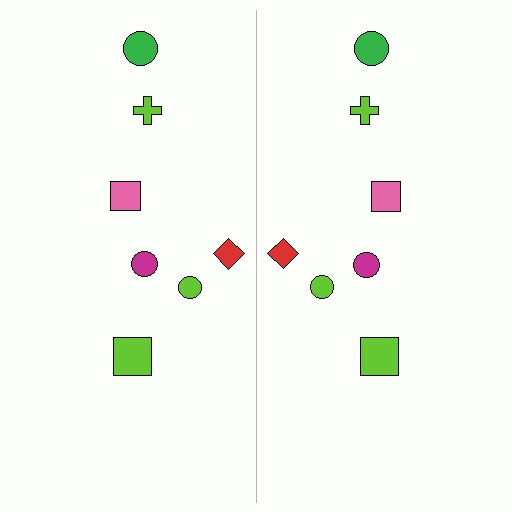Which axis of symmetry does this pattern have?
The pattern has a vertical axis of symmetry running through the center of the image.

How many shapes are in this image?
There are 14 shapes in this image.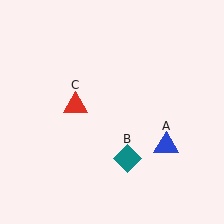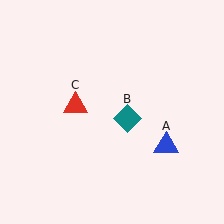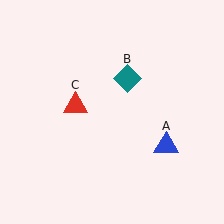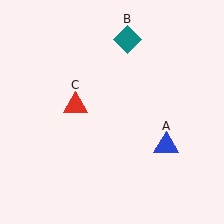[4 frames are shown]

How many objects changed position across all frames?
1 object changed position: teal diamond (object B).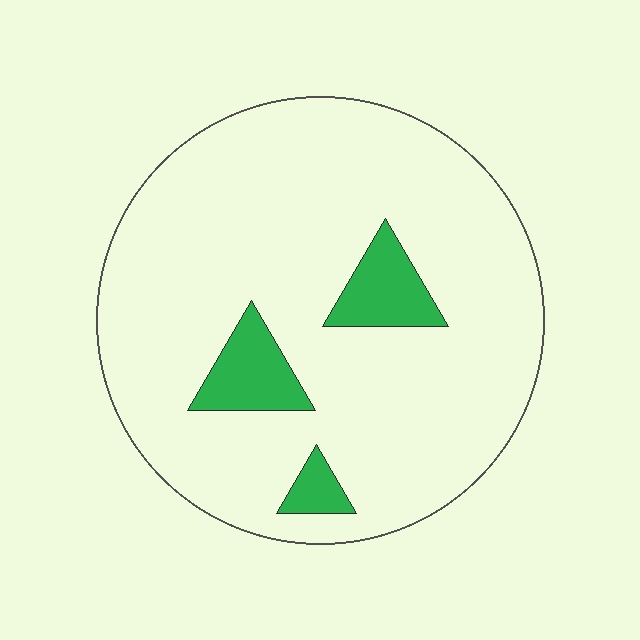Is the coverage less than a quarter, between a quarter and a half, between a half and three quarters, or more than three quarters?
Less than a quarter.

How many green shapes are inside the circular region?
3.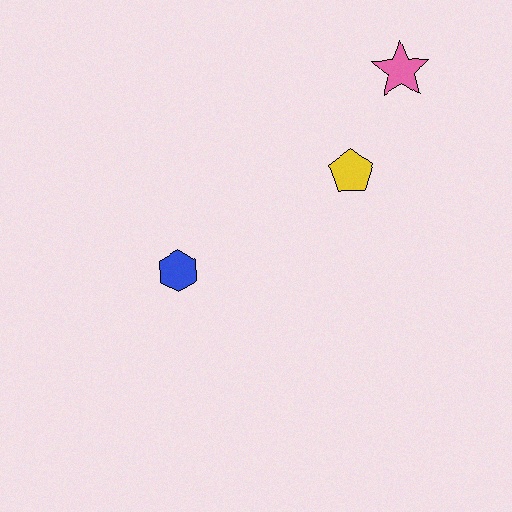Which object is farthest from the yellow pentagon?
The blue hexagon is farthest from the yellow pentagon.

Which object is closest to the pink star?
The yellow pentagon is closest to the pink star.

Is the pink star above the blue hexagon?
Yes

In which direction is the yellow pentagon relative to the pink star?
The yellow pentagon is below the pink star.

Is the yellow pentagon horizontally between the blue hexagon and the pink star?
Yes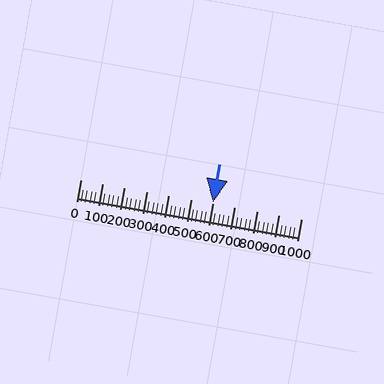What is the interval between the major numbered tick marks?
The major tick marks are spaced 100 units apart.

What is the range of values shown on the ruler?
The ruler shows values from 0 to 1000.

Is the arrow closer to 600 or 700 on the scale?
The arrow is closer to 600.